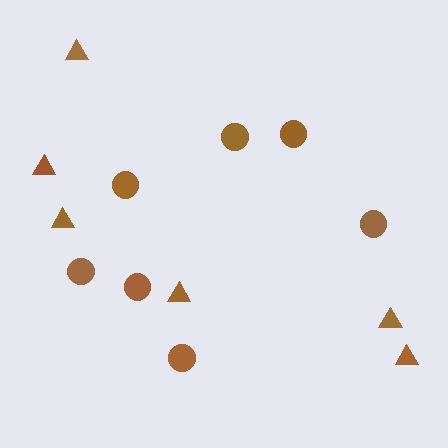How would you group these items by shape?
There are 2 groups: one group of circles (7) and one group of triangles (6).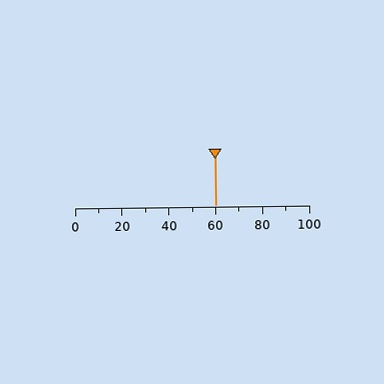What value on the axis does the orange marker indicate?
The marker indicates approximately 60.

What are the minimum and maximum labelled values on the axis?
The axis runs from 0 to 100.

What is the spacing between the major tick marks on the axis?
The major ticks are spaced 20 apart.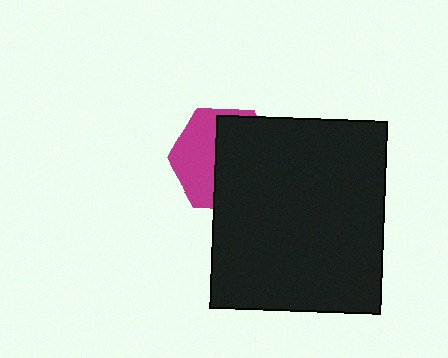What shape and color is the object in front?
The object in front is a black rectangle.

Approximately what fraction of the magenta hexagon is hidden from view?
Roughly 58% of the magenta hexagon is hidden behind the black rectangle.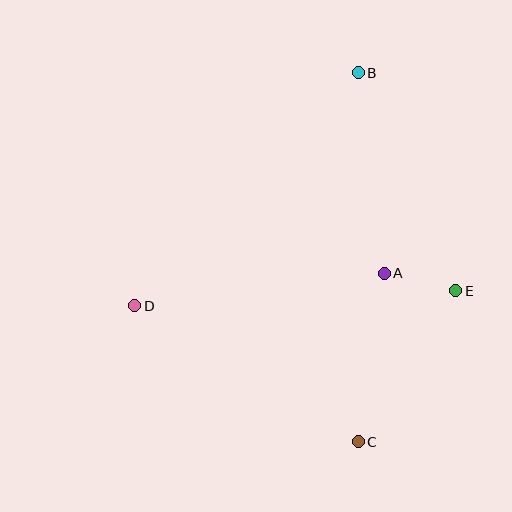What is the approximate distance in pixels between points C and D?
The distance between C and D is approximately 262 pixels.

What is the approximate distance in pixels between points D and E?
The distance between D and E is approximately 322 pixels.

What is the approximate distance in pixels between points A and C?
The distance between A and C is approximately 170 pixels.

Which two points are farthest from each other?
Points B and C are farthest from each other.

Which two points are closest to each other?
Points A and E are closest to each other.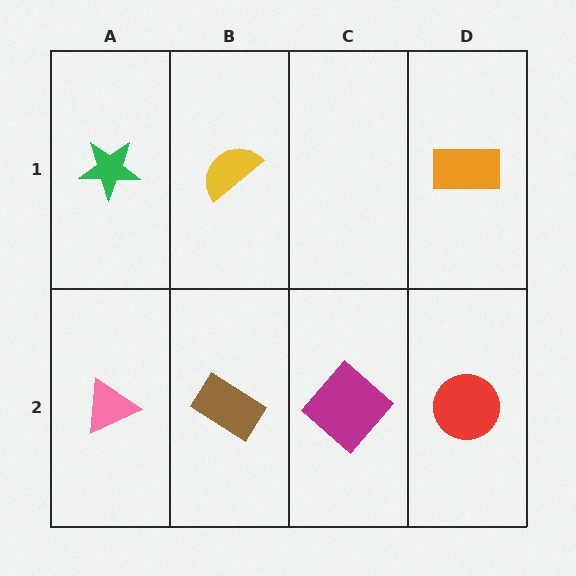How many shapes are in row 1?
3 shapes.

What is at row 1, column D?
An orange rectangle.